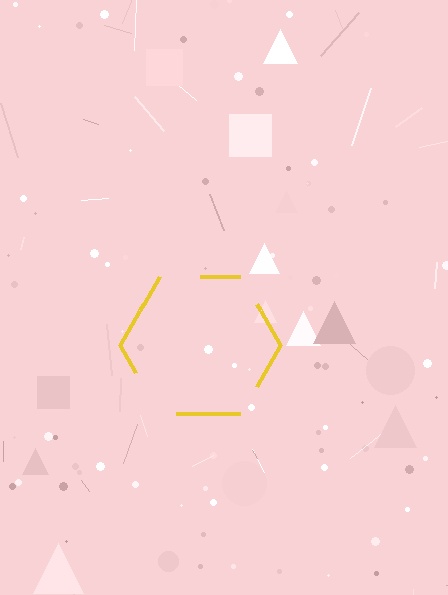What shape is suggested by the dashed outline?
The dashed outline suggests a hexagon.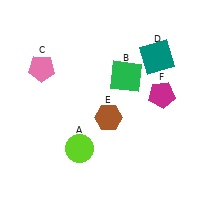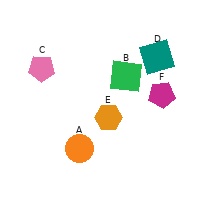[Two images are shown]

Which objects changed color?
A changed from lime to orange. E changed from brown to orange.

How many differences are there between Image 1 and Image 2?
There are 2 differences between the two images.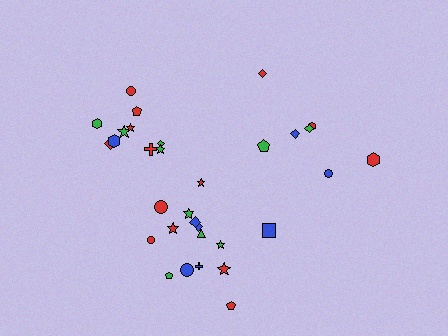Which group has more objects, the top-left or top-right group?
The top-left group.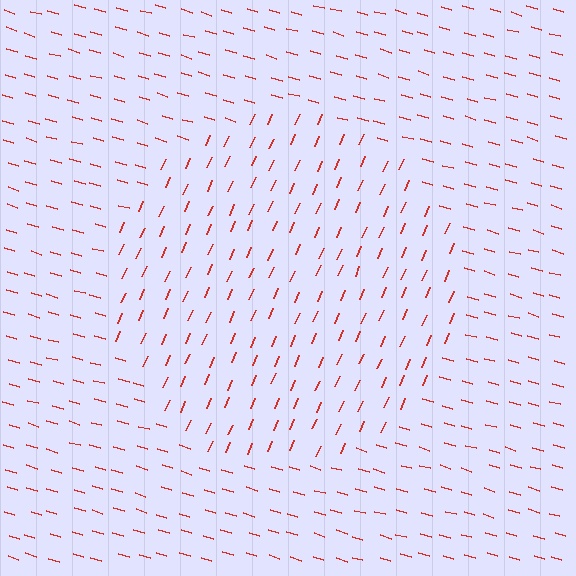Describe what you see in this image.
The image is filled with small red line segments. A circle region in the image has lines oriented differently from the surrounding lines, creating a visible texture boundary.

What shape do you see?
I see a circle.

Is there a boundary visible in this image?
Yes, there is a texture boundary formed by a change in line orientation.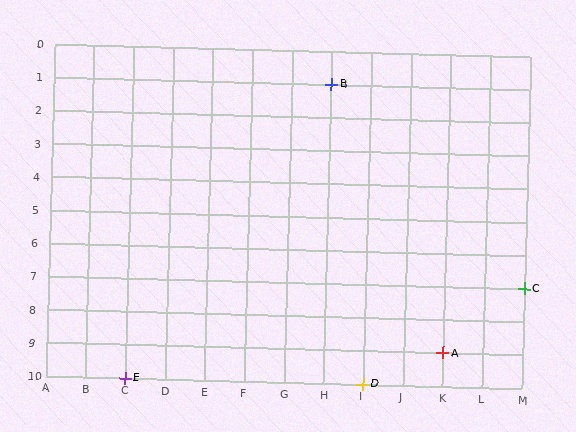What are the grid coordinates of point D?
Point D is at grid coordinates (I, 10).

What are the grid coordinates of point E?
Point E is at grid coordinates (C, 10).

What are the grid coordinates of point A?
Point A is at grid coordinates (K, 9).